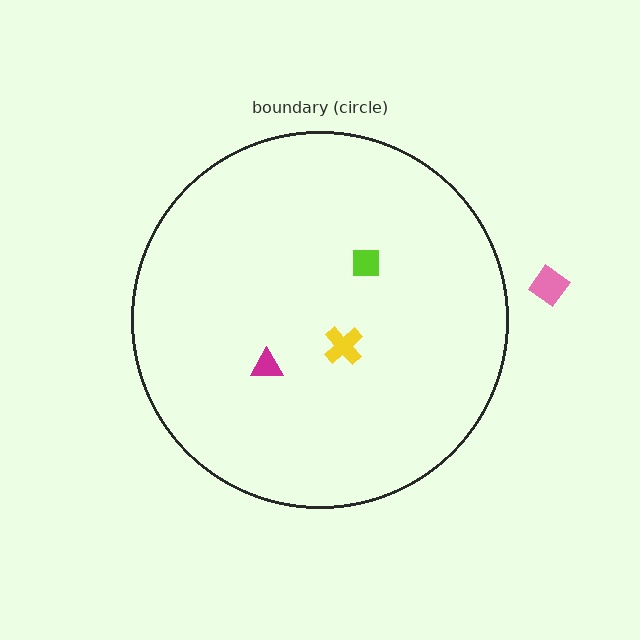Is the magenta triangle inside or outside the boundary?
Inside.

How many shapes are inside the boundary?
3 inside, 1 outside.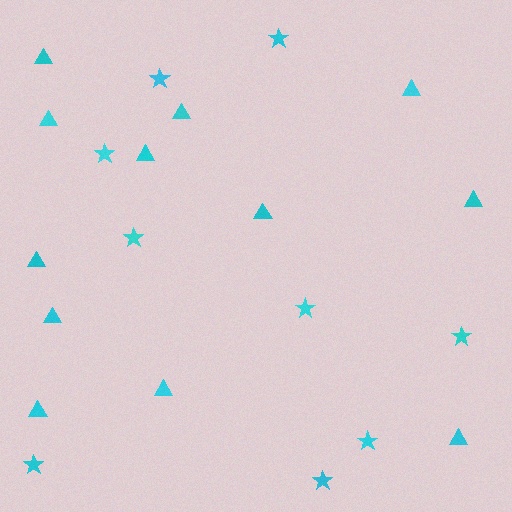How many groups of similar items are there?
There are 2 groups: one group of stars (9) and one group of triangles (12).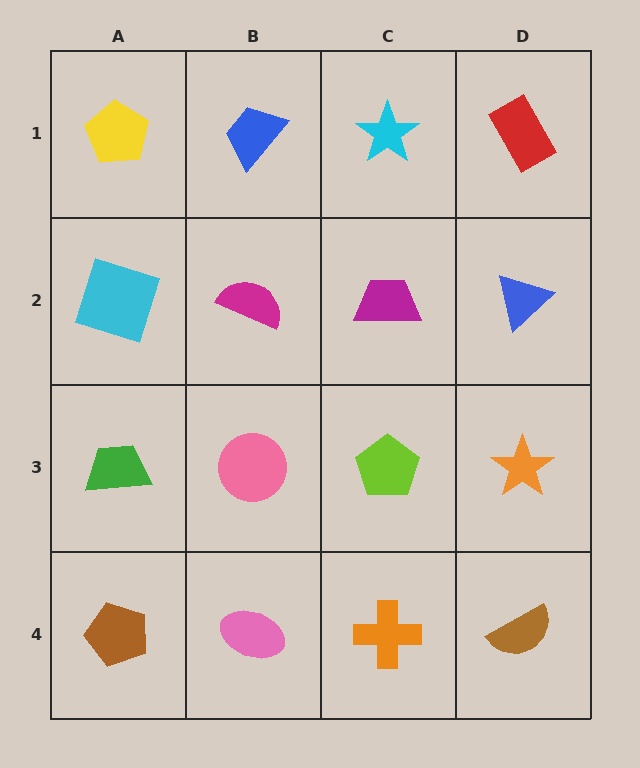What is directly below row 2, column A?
A green trapezoid.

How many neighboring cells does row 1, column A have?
2.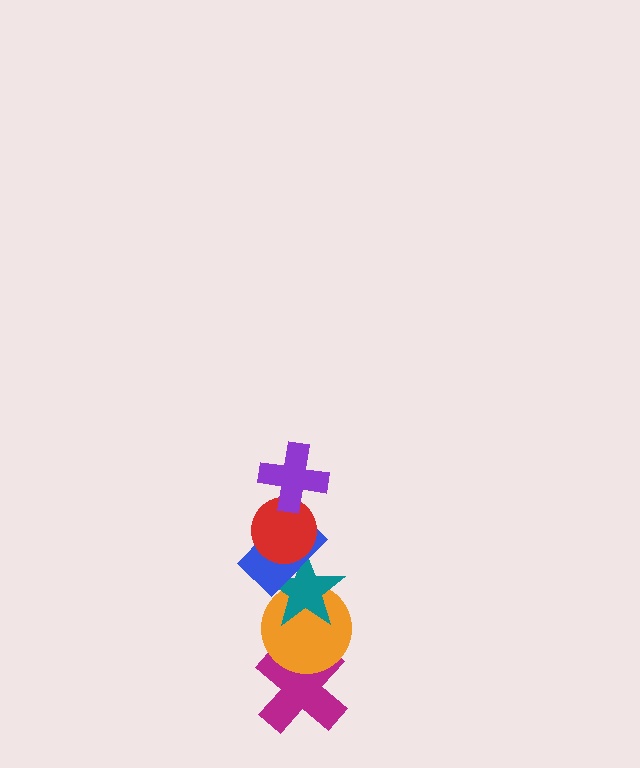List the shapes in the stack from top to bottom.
From top to bottom: the purple cross, the red circle, the blue rectangle, the teal star, the orange circle, the magenta cross.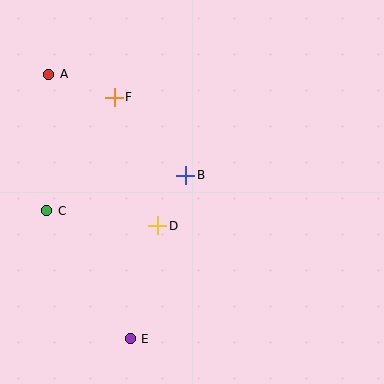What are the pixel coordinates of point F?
Point F is at (114, 97).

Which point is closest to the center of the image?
Point B at (186, 175) is closest to the center.